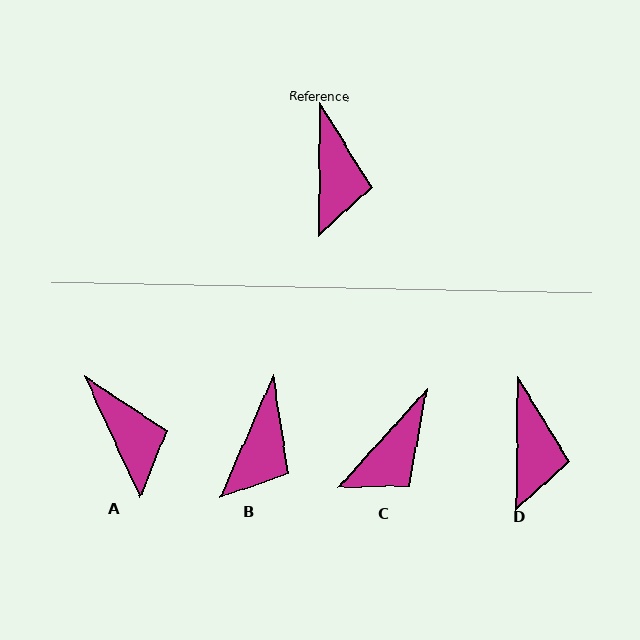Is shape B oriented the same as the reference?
No, it is off by about 23 degrees.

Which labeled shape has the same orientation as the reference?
D.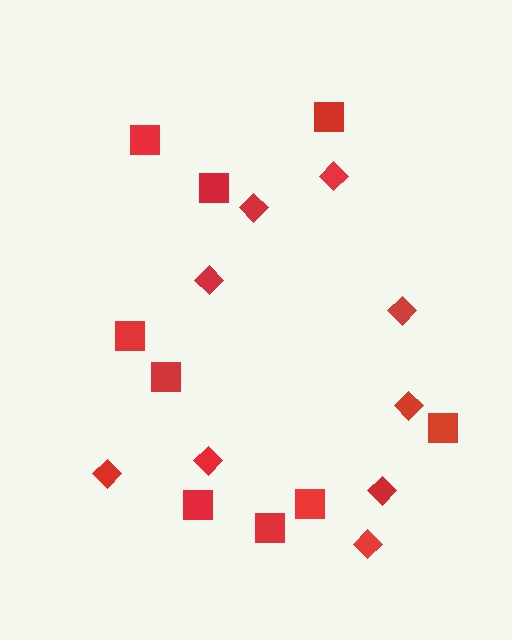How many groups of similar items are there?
There are 2 groups: one group of diamonds (9) and one group of squares (9).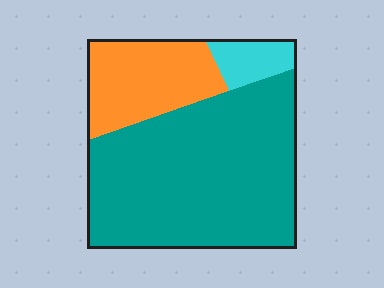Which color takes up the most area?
Teal, at roughly 70%.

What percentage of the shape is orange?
Orange takes up about one quarter (1/4) of the shape.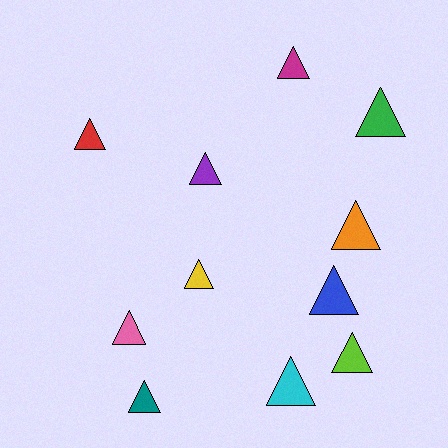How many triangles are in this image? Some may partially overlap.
There are 11 triangles.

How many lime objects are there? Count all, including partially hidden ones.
There is 1 lime object.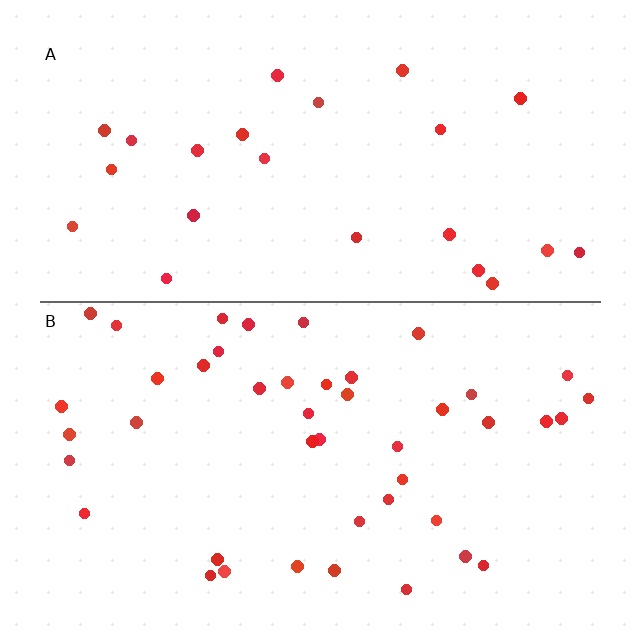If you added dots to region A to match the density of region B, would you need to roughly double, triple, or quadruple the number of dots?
Approximately double.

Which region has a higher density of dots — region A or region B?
B (the bottom).